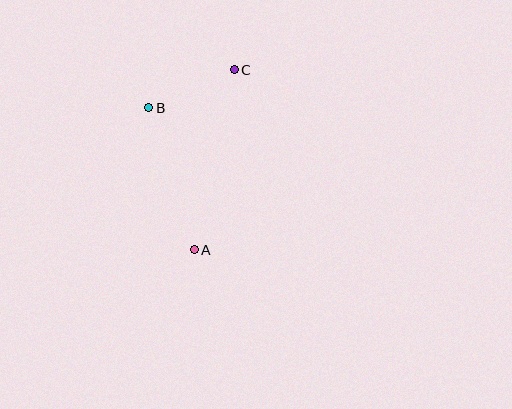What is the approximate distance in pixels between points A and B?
The distance between A and B is approximately 149 pixels.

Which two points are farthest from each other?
Points A and C are farthest from each other.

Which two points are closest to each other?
Points B and C are closest to each other.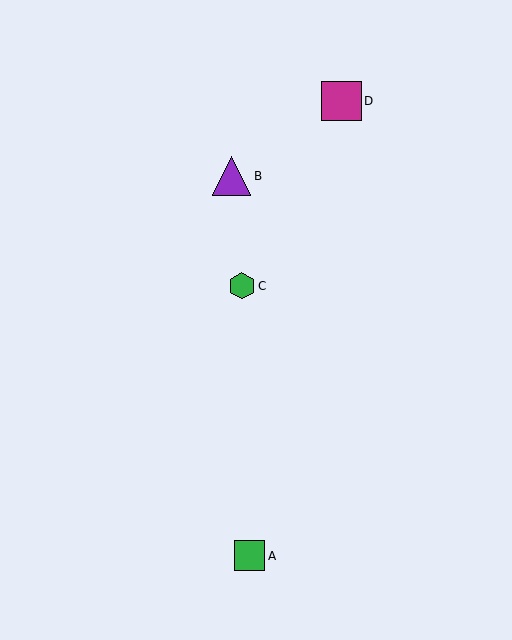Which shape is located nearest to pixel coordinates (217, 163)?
The purple triangle (labeled B) at (232, 176) is nearest to that location.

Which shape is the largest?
The magenta square (labeled D) is the largest.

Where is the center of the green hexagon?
The center of the green hexagon is at (242, 286).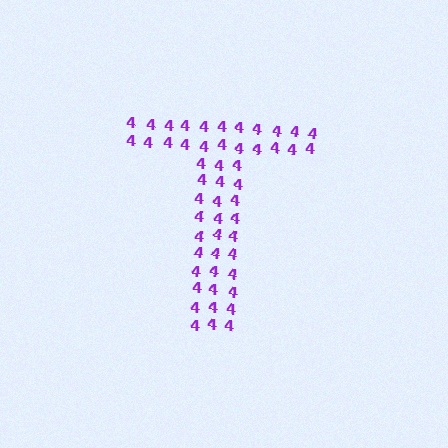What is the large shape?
The large shape is the letter T.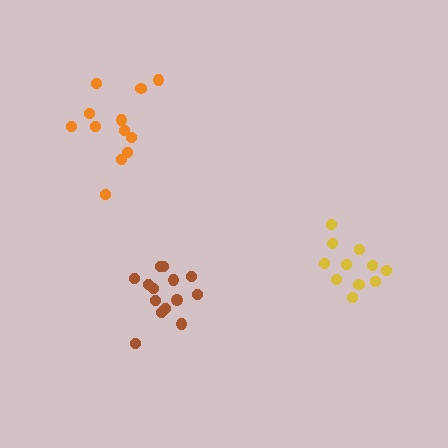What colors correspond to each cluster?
The clusters are colored: yellow, orange, brown.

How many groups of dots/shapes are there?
There are 3 groups.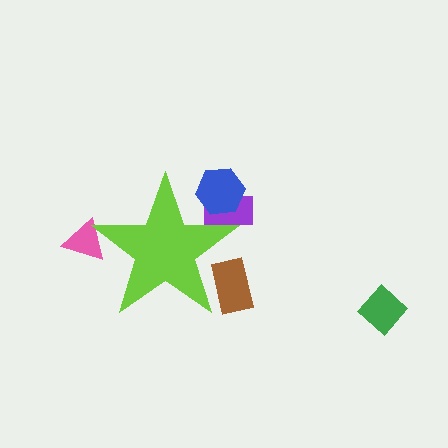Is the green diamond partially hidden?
No, the green diamond is fully visible.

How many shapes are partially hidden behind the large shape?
4 shapes are partially hidden.